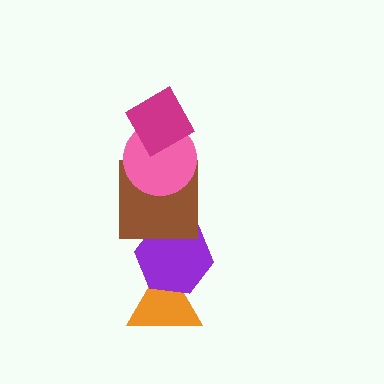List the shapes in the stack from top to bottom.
From top to bottom: the magenta diamond, the pink circle, the brown square, the purple hexagon, the orange triangle.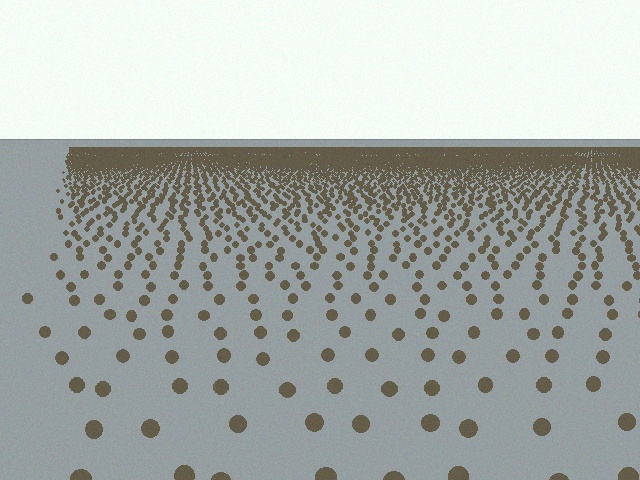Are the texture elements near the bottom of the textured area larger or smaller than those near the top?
Larger. Near the bottom, elements are closer to the viewer and appear at a bigger on-screen size.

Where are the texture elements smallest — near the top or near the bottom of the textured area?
Near the top.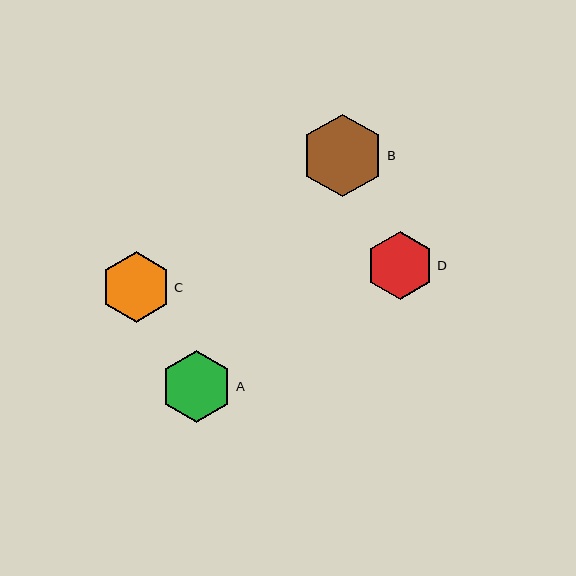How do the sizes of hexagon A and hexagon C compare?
Hexagon A and hexagon C are approximately the same size.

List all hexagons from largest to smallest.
From largest to smallest: B, A, C, D.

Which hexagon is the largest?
Hexagon B is the largest with a size of approximately 83 pixels.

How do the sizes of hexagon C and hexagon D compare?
Hexagon C and hexagon D are approximately the same size.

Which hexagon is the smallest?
Hexagon D is the smallest with a size of approximately 67 pixels.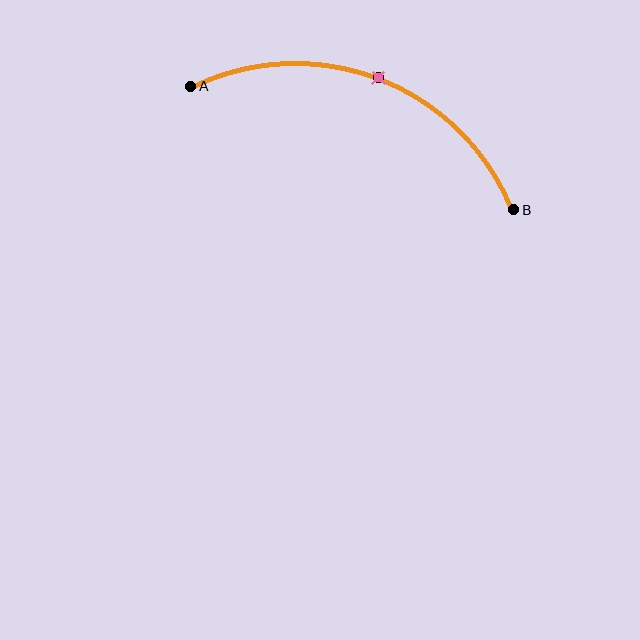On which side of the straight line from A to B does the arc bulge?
The arc bulges above the straight line connecting A and B.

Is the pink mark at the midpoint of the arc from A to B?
Yes. The pink mark lies on the arc at equal arc-length from both A and B — it is the arc midpoint.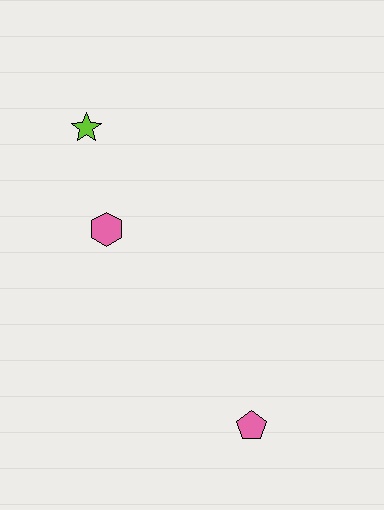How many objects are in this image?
There are 3 objects.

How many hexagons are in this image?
There is 1 hexagon.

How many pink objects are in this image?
There are 2 pink objects.